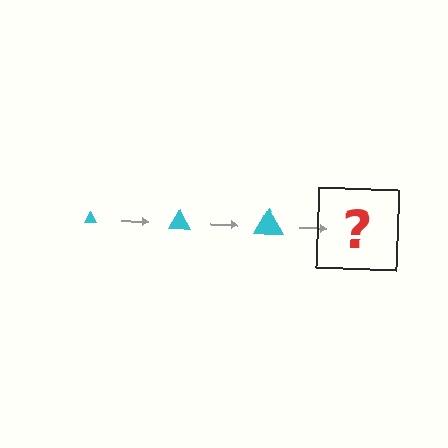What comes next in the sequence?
The next element should be a cyan triangle, larger than the previous one.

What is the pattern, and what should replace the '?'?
The pattern is that the triangle gets progressively larger each step. The '?' should be a cyan triangle, larger than the previous one.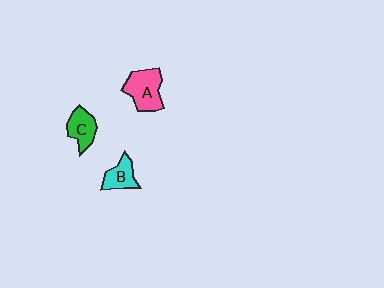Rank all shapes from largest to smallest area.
From largest to smallest: A (pink), C (green), B (cyan).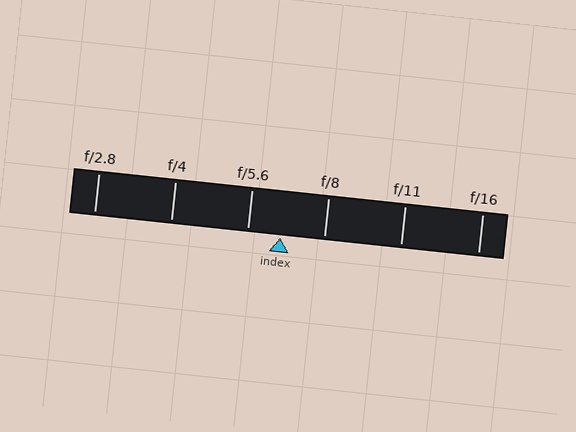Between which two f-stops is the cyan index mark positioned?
The index mark is between f/5.6 and f/8.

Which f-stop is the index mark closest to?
The index mark is closest to f/5.6.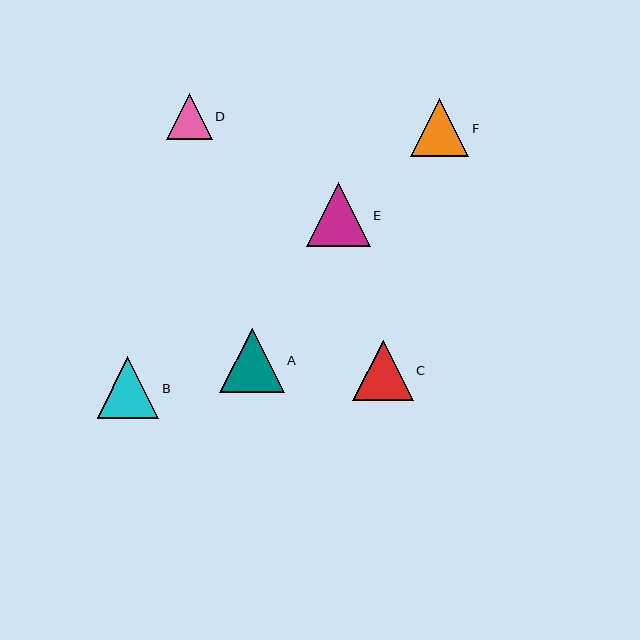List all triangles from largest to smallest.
From largest to smallest: A, E, B, C, F, D.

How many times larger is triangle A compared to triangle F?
Triangle A is approximately 1.1 times the size of triangle F.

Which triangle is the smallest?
Triangle D is the smallest with a size of approximately 46 pixels.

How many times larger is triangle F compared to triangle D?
Triangle F is approximately 1.3 times the size of triangle D.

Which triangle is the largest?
Triangle A is the largest with a size of approximately 64 pixels.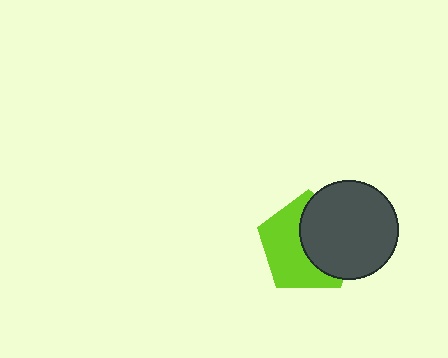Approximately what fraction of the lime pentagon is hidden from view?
Roughly 48% of the lime pentagon is hidden behind the dark gray circle.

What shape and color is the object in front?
The object in front is a dark gray circle.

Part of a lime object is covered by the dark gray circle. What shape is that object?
It is a pentagon.